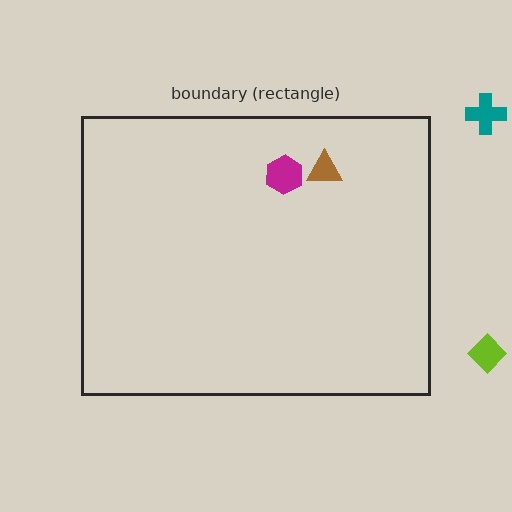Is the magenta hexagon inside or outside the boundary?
Inside.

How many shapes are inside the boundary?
2 inside, 2 outside.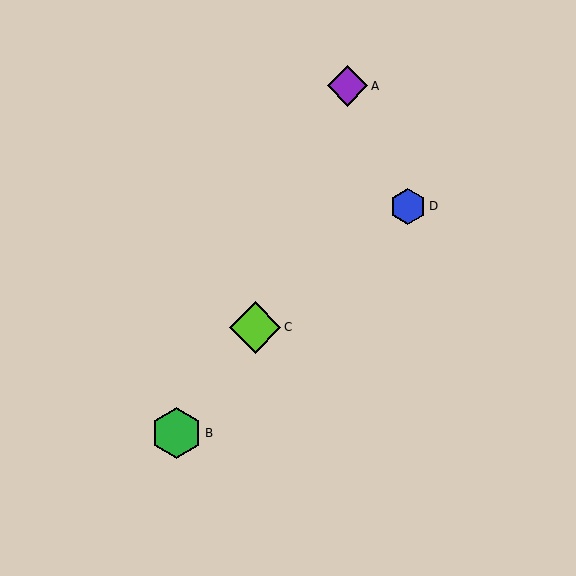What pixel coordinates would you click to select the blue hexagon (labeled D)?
Click at (408, 206) to select the blue hexagon D.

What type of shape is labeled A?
Shape A is a purple diamond.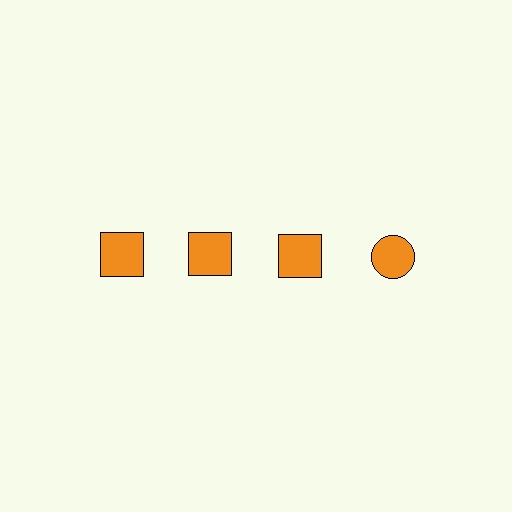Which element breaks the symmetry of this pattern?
The orange circle in the top row, second from right column breaks the symmetry. All other shapes are orange squares.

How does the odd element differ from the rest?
It has a different shape: circle instead of square.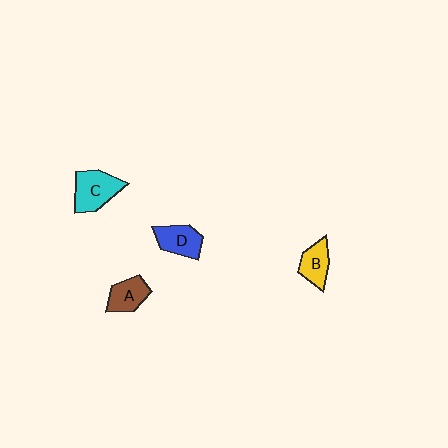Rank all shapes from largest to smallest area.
From largest to smallest: C (cyan), D (blue), A (brown), B (yellow).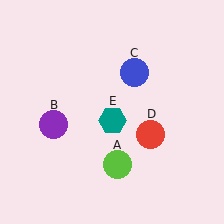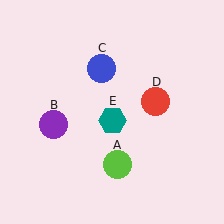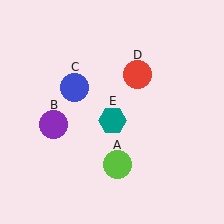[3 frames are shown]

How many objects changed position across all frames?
2 objects changed position: blue circle (object C), red circle (object D).